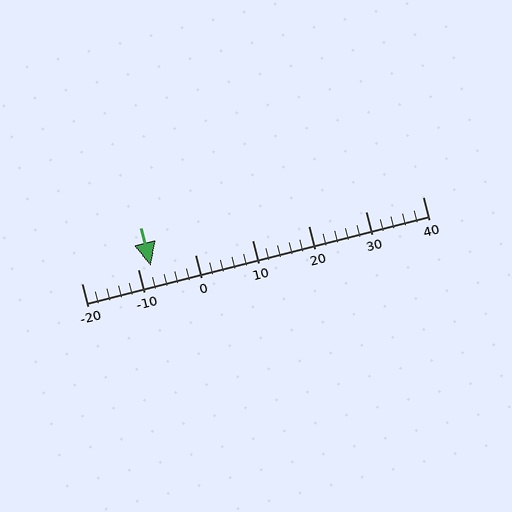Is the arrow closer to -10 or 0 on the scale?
The arrow is closer to -10.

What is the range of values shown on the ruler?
The ruler shows values from -20 to 40.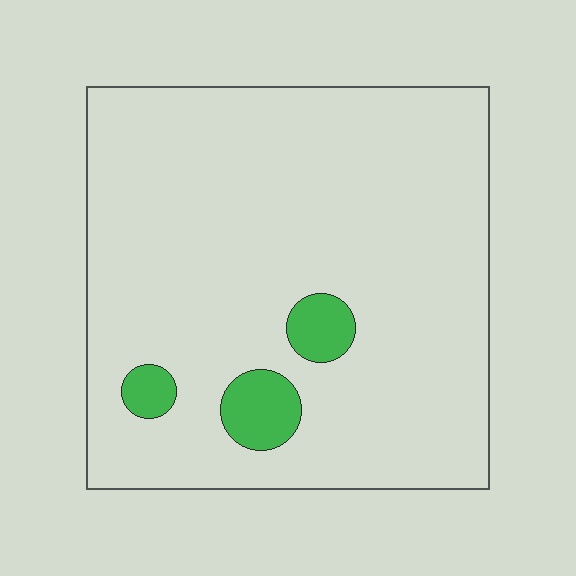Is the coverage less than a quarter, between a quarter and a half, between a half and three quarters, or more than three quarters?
Less than a quarter.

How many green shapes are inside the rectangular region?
3.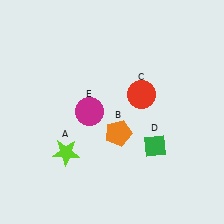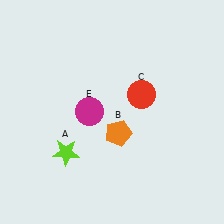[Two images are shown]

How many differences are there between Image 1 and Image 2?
There is 1 difference between the two images.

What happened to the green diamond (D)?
The green diamond (D) was removed in Image 2. It was in the bottom-right area of Image 1.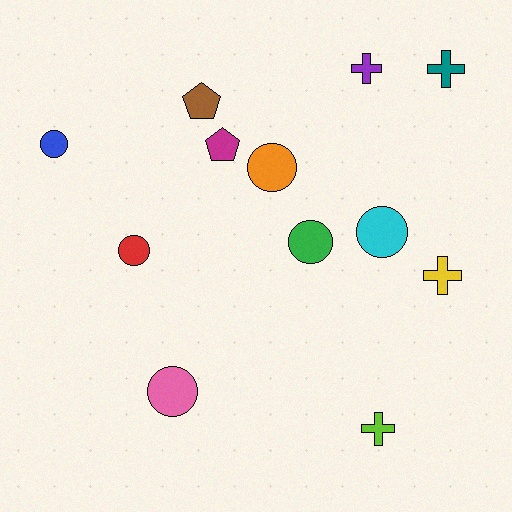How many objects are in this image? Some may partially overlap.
There are 12 objects.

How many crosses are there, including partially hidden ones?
There are 4 crosses.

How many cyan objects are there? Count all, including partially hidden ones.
There is 1 cyan object.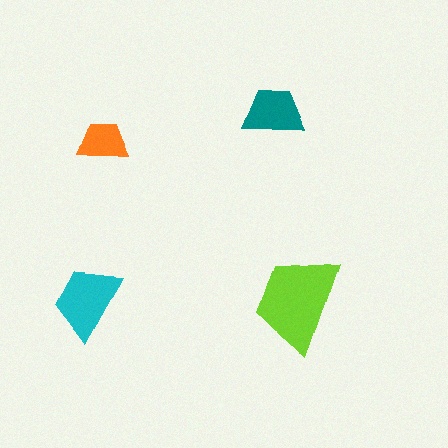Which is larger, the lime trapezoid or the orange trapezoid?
The lime one.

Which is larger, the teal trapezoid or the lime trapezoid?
The lime one.